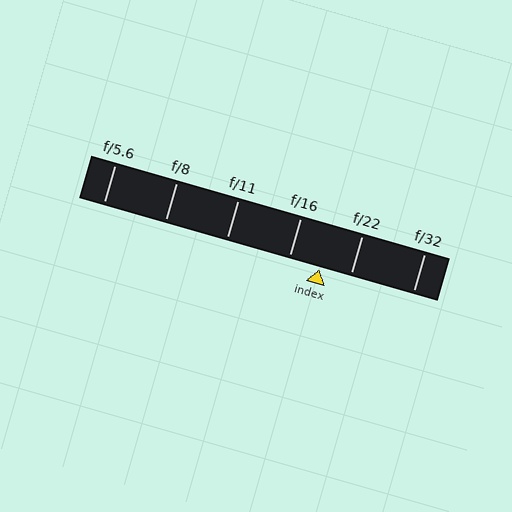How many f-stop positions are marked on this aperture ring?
There are 6 f-stop positions marked.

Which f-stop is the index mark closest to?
The index mark is closest to f/16.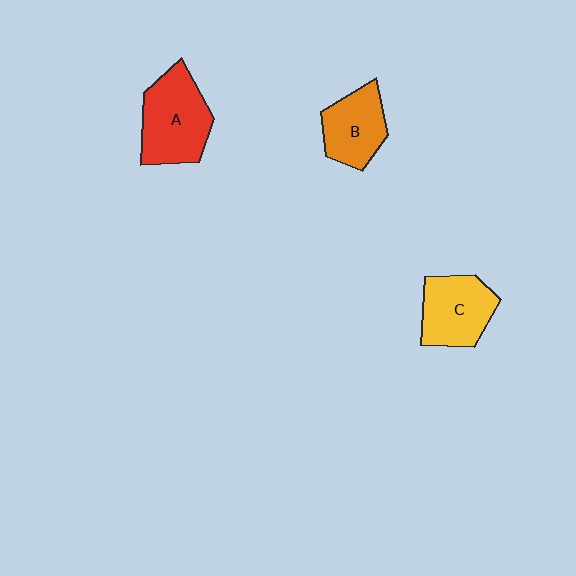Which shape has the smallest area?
Shape B (orange).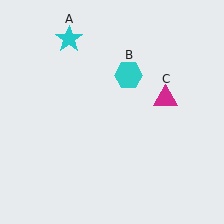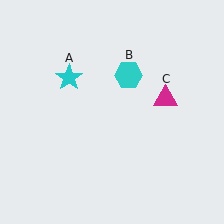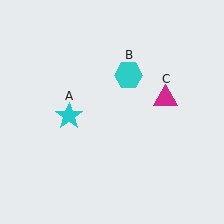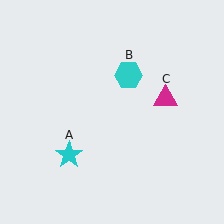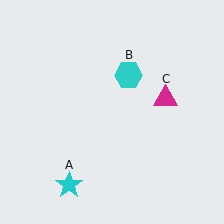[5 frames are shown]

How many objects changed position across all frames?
1 object changed position: cyan star (object A).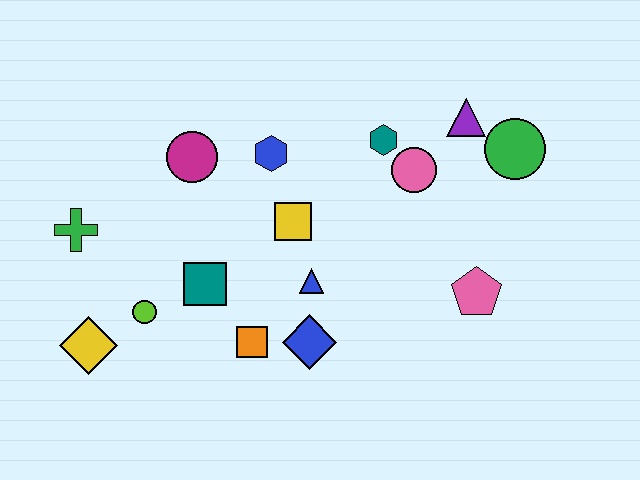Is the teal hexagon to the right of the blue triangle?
Yes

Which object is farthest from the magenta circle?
The green circle is farthest from the magenta circle.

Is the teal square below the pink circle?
Yes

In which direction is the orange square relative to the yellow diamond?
The orange square is to the right of the yellow diamond.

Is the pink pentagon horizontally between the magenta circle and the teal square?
No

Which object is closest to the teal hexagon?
The pink circle is closest to the teal hexagon.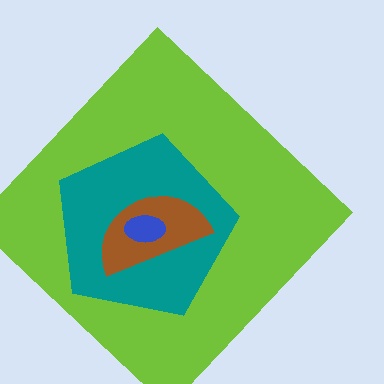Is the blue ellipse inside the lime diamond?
Yes.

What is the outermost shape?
The lime diamond.